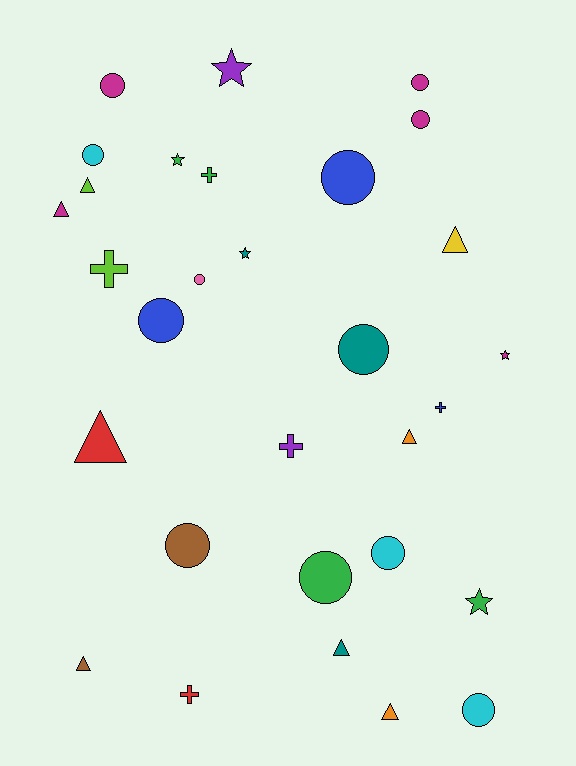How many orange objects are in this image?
There are 2 orange objects.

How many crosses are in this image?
There are 5 crosses.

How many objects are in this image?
There are 30 objects.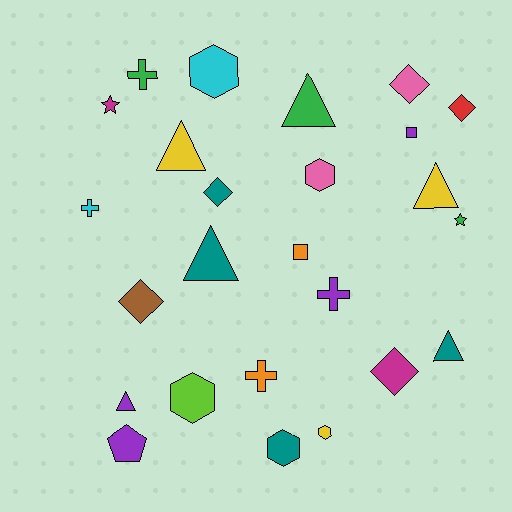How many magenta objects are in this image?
There are 2 magenta objects.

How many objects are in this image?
There are 25 objects.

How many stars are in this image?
There are 2 stars.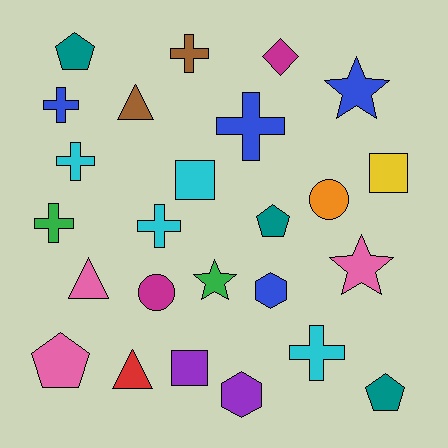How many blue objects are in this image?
There are 4 blue objects.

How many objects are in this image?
There are 25 objects.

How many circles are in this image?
There are 2 circles.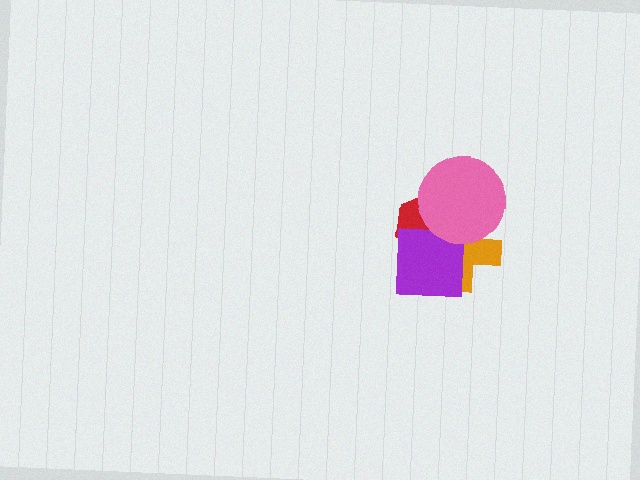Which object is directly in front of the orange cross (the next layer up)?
The purple square is directly in front of the orange cross.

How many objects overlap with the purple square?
2 objects overlap with the purple square.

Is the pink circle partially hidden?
No, no other shape covers it.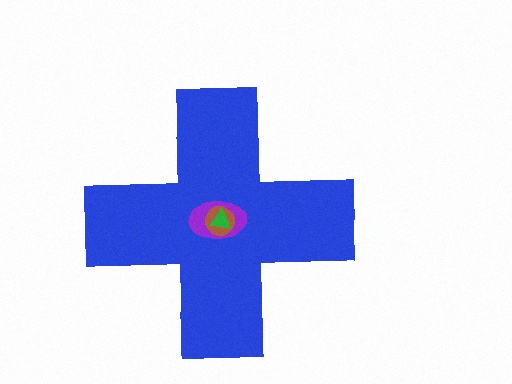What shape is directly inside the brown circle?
The green triangle.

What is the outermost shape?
The blue cross.